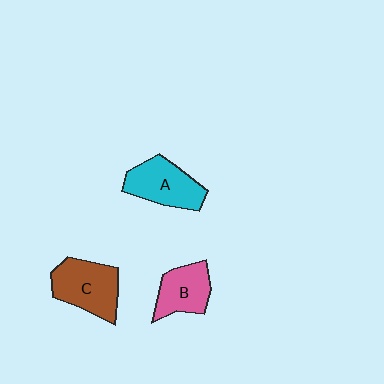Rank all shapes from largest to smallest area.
From largest to smallest: C (brown), A (cyan), B (pink).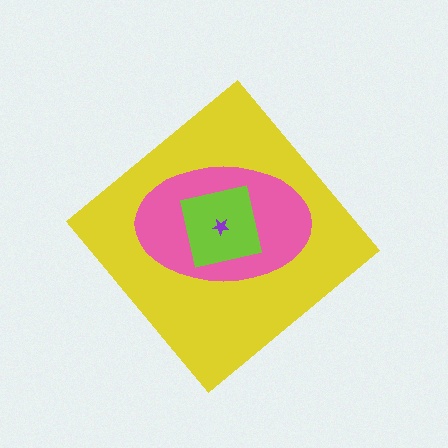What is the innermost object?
The purple star.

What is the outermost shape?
The yellow diamond.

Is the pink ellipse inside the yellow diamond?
Yes.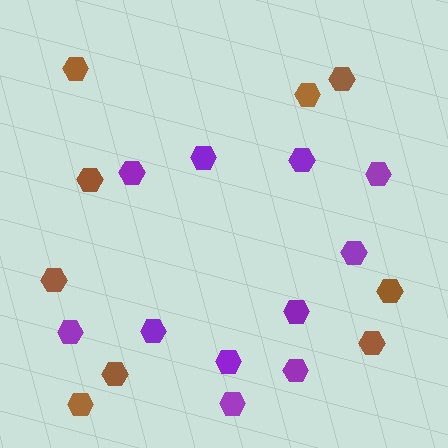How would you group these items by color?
There are 2 groups: one group of purple hexagons (11) and one group of brown hexagons (9).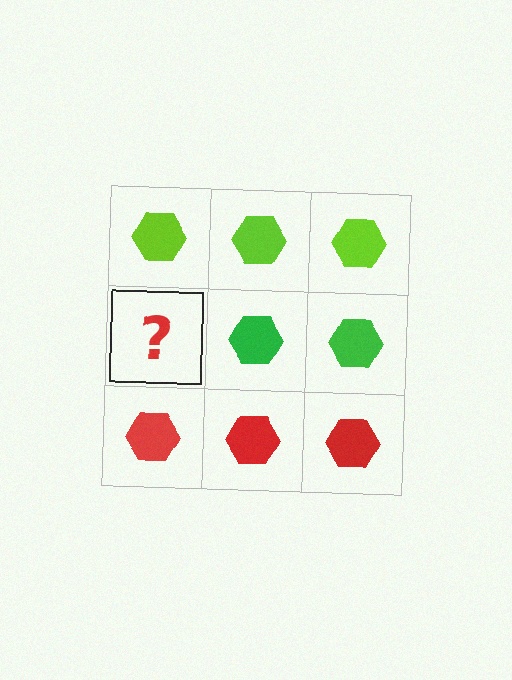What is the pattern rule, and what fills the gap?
The rule is that each row has a consistent color. The gap should be filled with a green hexagon.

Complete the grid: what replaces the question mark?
The question mark should be replaced with a green hexagon.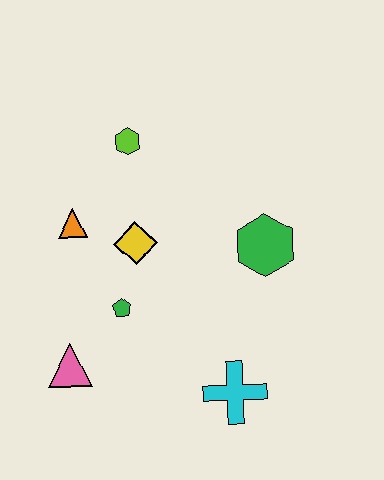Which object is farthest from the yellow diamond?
The cyan cross is farthest from the yellow diamond.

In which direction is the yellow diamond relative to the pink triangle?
The yellow diamond is above the pink triangle.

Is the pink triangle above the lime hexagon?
No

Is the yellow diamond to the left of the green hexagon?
Yes